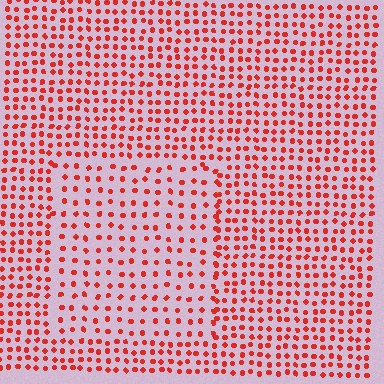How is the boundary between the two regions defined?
The boundary is defined by a change in element density (approximately 1.7x ratio). All elements are the same color, size, and shape.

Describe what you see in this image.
The image contains small red elements arranged at two different densities. A rectangle-shaped region is visible where the elements are less densely packed than the surrounding area.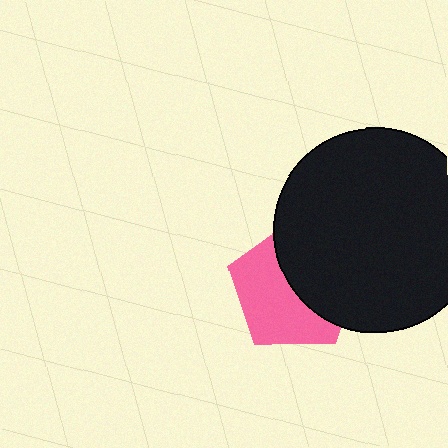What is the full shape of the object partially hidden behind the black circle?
The partially hidden object is a pink pentagon.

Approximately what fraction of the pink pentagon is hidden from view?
Roughly 47% of the pink pentagon is hidden behind the black circle.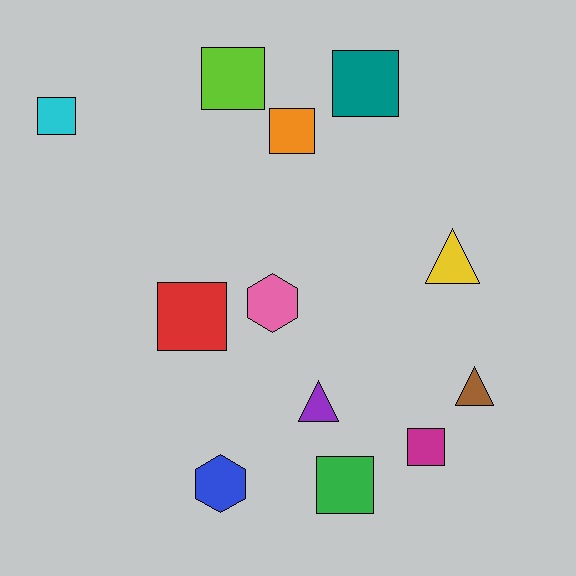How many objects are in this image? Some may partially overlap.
There are 12 objects.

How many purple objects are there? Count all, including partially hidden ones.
There is 1 purple object.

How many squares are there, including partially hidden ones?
There are 7 squares.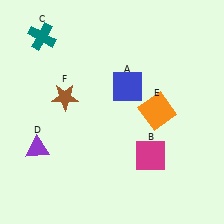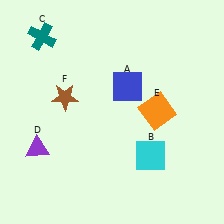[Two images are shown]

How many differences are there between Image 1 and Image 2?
There is 1 difference between the two images.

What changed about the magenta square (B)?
In Image 1, B is magenta. In Image 2, it changed to cyan.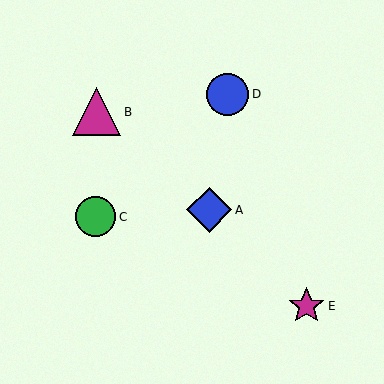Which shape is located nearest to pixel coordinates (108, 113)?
The magenta triangle (labeled B) at (97, 112) is nearest to that location.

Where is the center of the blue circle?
The center of the blue circle is at (228, 94).